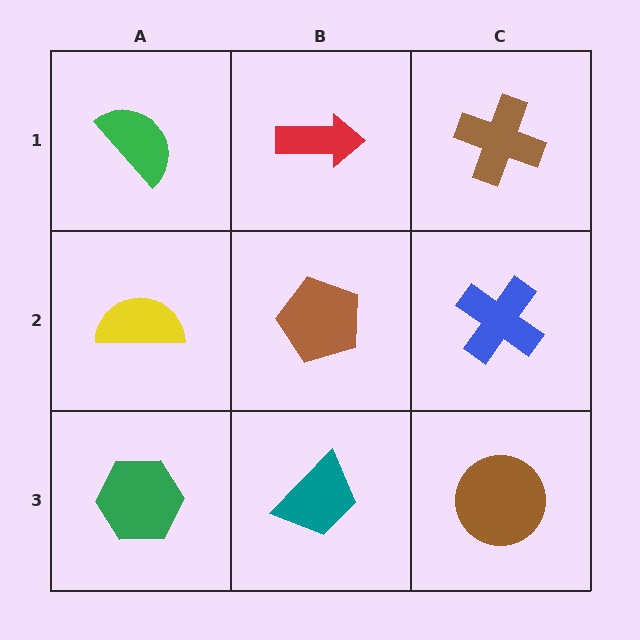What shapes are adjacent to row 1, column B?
A brown pentagon (row 2, column B), a green semicircle (row 1, column A), a brown cross (row 1, column C).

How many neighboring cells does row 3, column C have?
2.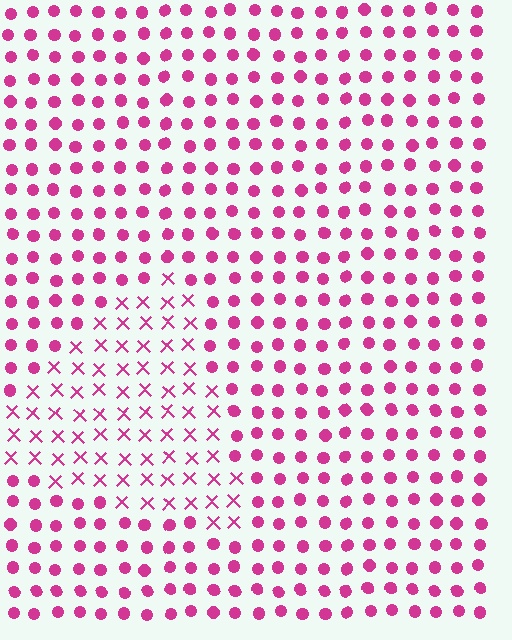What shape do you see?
I see a triangle.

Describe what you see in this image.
The image is filled with small magenta elements arranged in a uniform grid. A triangle-shaped region contains X marks, while the surrounding area contains circles. The boundary is defined purely by the change in element shape.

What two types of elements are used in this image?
The image uses X marks inside the triangle region and circles outside it.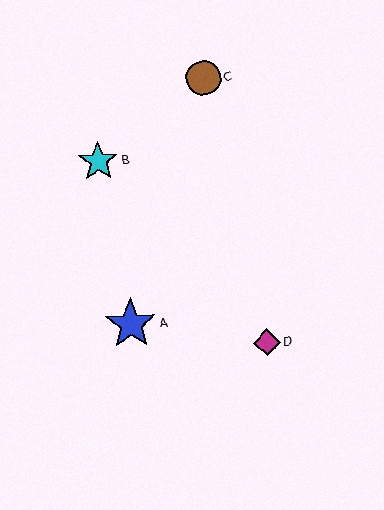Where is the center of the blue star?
The center of the blue star is at (131, 324).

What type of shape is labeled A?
Shape A is a blue star.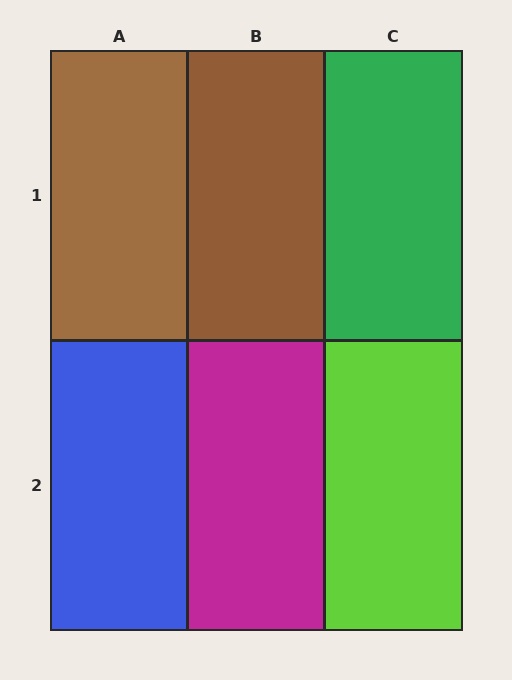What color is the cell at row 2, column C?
Lime.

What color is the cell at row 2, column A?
Blue.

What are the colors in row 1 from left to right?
Brown, brown, green.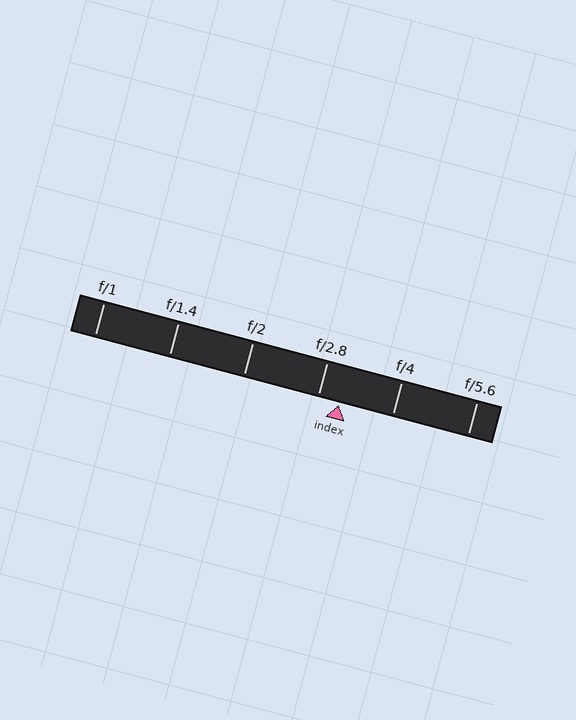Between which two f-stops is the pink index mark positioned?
The index mark is between f/2.8 and f/4.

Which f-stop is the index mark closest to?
The index mark is closest to f/2.8.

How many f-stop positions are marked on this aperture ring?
There are 6 f-stop positions marked.